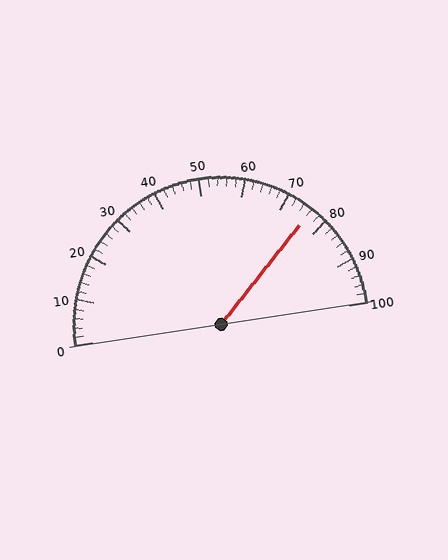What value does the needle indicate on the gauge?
The needle indicates approximately 76.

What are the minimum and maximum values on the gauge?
The gauge ranges from 0 to 100.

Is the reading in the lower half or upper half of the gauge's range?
The reading is in the upper half of the range (0 to 100).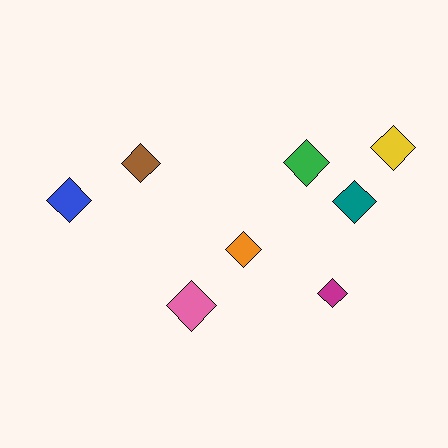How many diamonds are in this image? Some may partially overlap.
There are 8 diamonds.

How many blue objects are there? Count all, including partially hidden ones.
There is 1 blue object.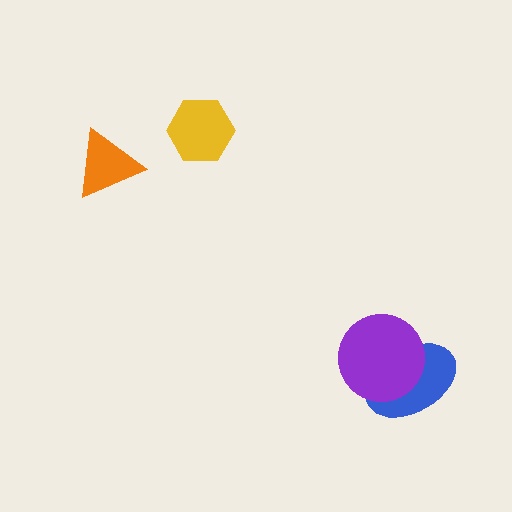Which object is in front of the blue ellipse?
The purple circle is in front of the blue ellipse.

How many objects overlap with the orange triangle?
0 objects overlap with the orange triangle.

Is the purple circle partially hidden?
No, no other shape covers it.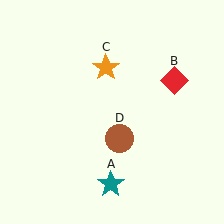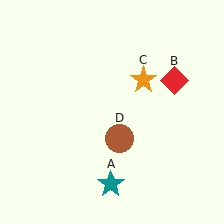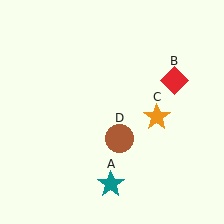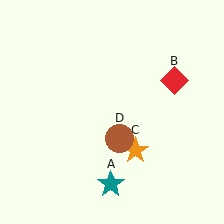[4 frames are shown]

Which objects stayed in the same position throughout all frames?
Teal star (object A) and red diamond (object B) and brown circle (object D) remained stationary.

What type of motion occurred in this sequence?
The orange star (object C) rotated clockwise around the center of the scene.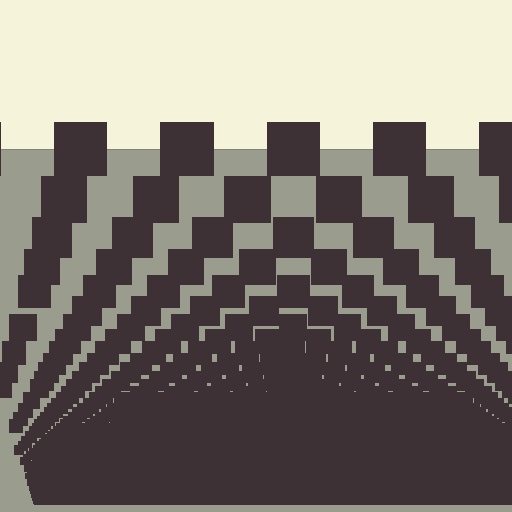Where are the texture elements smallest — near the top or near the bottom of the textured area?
Near the bottom.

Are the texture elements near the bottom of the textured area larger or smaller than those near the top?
Smaller. The gradient is inverted — elements near the bottom are smaller and denser.